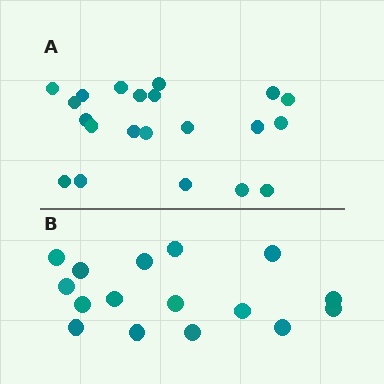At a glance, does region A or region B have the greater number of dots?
Region A (the top region) has more dots.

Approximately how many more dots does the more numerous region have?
Region A has about 5 more dots than region B.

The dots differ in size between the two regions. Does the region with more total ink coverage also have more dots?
No. Region B has more total ink coverage because its dots are larger, but region A actually contains more individual dots. Total area can be misleading — the number of items is what matters here.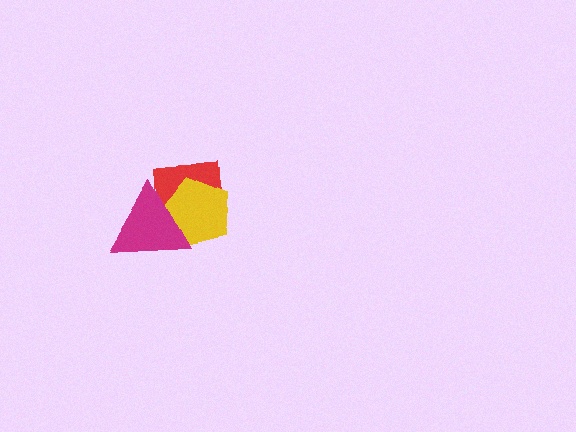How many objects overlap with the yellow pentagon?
2 objects overlap with the yellow pentagon.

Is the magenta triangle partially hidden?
No, no other shape covers it.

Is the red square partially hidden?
Yes, it is partially covered by another shape.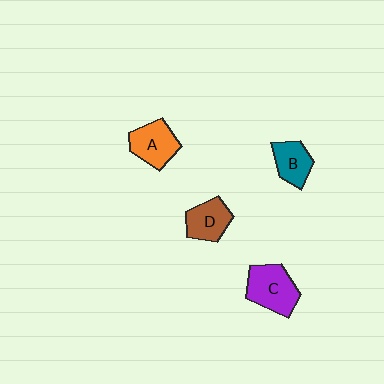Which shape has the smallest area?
Shape B (teal).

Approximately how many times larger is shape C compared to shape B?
Approximately 1.4 times.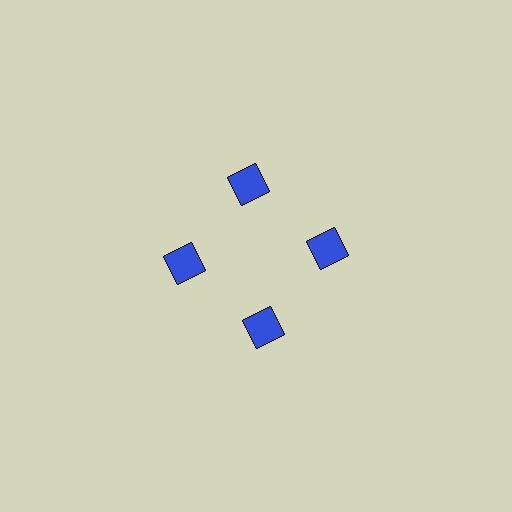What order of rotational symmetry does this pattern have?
This pattern has 4-fold rotational symmetry.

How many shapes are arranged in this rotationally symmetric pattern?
There are 4 shapes, arranged in 4 groups of 1.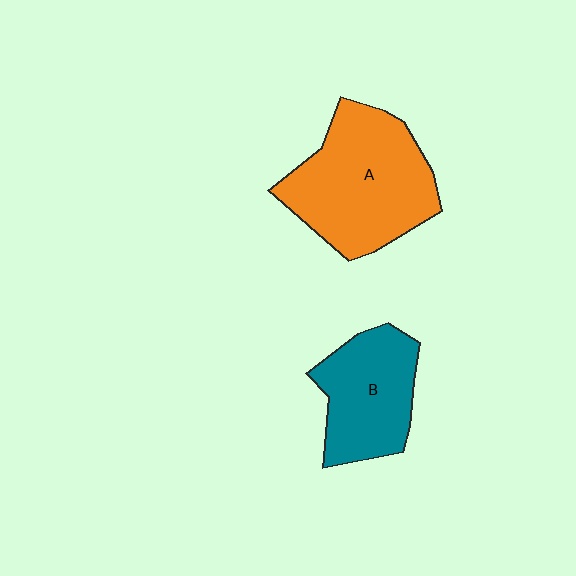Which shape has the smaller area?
Shape B (teal).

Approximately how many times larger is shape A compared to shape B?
Approximately 1.5 times.